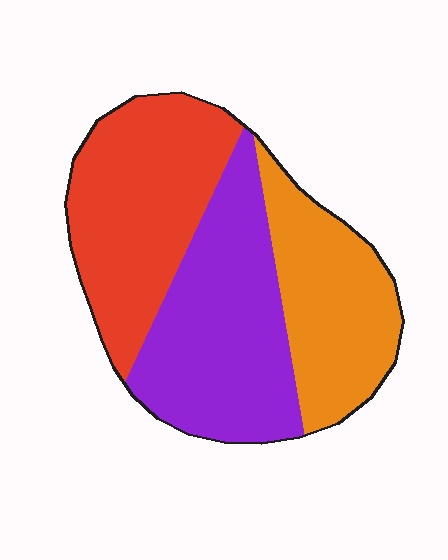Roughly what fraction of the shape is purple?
Purple takes up about three eighths (3/8) of the shape.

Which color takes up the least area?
Orange, at roughly 25%.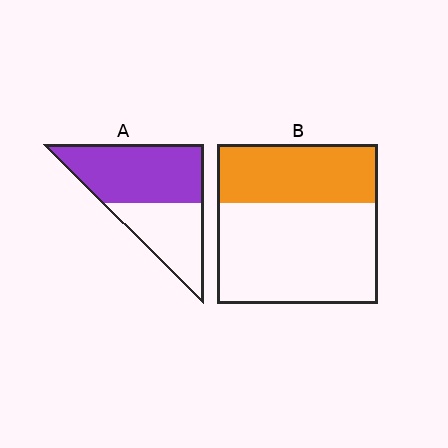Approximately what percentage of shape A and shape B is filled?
A is approximately 60% and B is approximately 35%.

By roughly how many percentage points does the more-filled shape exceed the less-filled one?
By roughly 25 percentage points (A over B).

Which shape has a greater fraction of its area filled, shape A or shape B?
Shape A.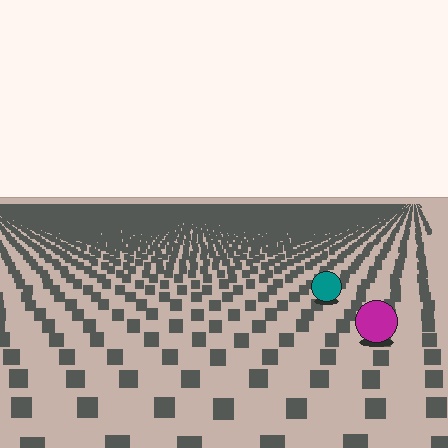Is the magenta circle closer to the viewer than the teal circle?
Yes. The magenta circle is closer — you can tell from the texture gradient: the ground texture is coarser near it.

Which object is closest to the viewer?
The magenta circle is closest. The texture marks near it are larger and more spread out.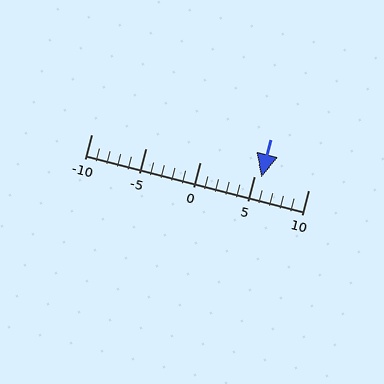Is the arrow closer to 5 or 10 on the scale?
The arrow is closer to 5.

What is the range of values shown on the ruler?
The ruler shows values from -10 to 10.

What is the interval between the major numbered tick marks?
The major tick marks are spaced 5 units apart.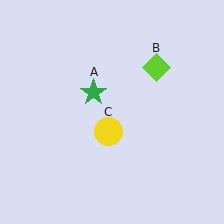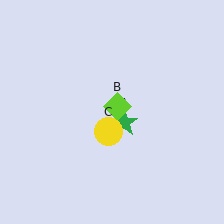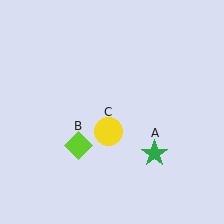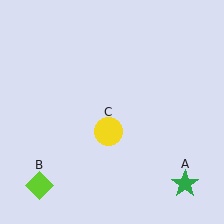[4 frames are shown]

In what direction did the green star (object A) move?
The green star (object A) moved down and to the right.